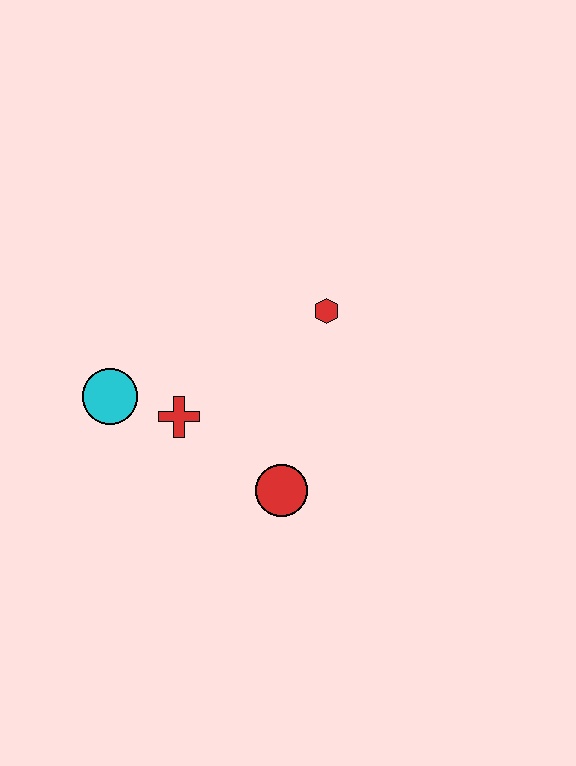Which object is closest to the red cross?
The cyan circle is closest to the red cross.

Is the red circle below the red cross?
Yes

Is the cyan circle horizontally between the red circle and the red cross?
No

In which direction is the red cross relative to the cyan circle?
The red cross is to the right of the cyan circle.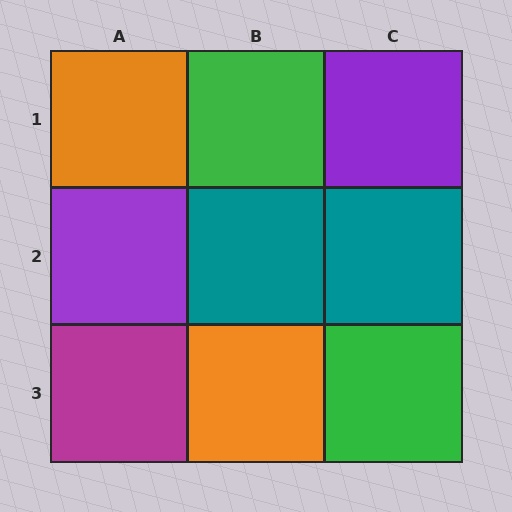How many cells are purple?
2 cells are purple.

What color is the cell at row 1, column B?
Green.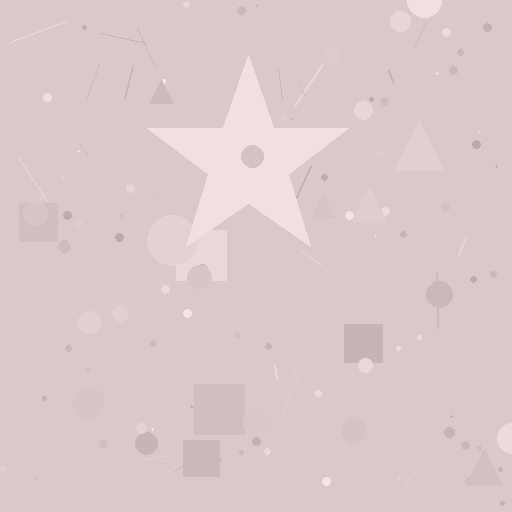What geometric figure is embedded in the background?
A star is embedded in the background.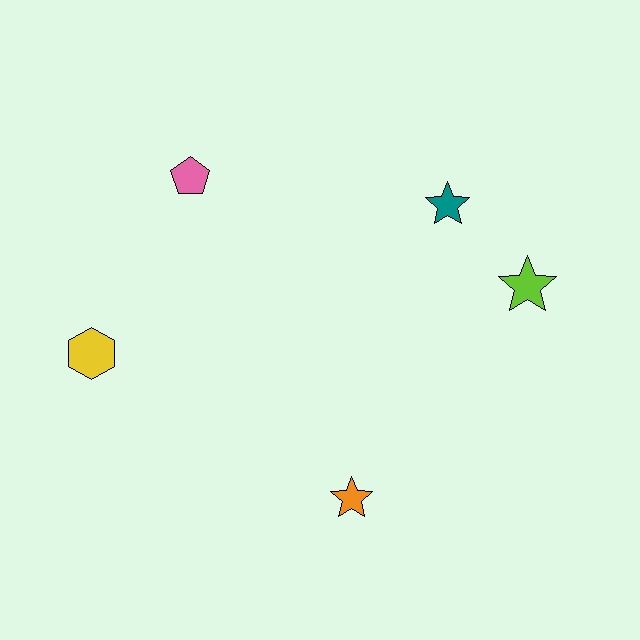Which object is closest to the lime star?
The teal star is closest to the lime star.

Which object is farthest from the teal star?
The yellow hexagon is farthest from the teal star.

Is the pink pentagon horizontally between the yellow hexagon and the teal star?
Yes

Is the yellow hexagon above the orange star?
Yes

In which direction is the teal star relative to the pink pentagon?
The teal star is to the right of the pink pentagon.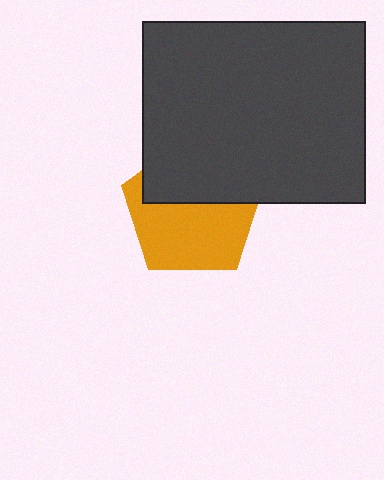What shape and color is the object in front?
The object in front is a dark gray rectangle.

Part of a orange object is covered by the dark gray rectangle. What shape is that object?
It is a pentagon.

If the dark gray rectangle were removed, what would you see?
You would see the complete orange pentagon.